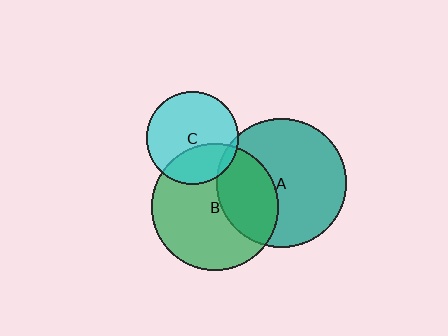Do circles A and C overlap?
Yes.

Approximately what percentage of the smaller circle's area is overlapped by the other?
Approximately 5%.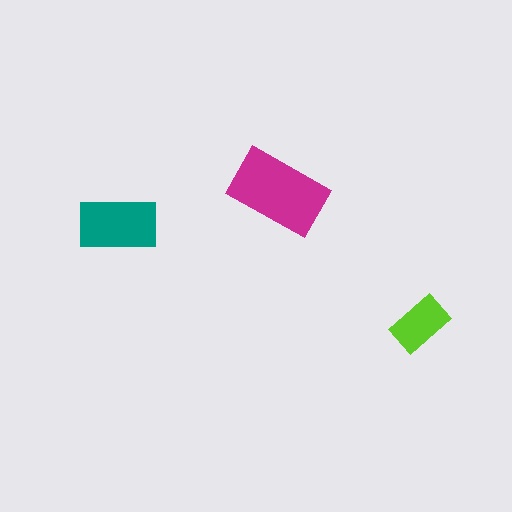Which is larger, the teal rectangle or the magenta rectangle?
The magenta one.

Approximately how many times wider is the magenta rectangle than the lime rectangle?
About 1.5 times wider.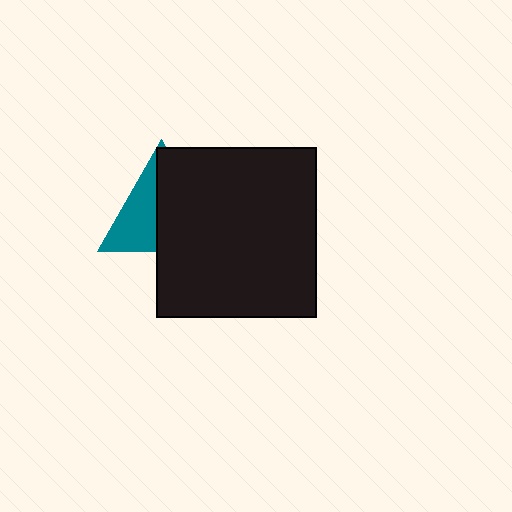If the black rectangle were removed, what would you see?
You would see the complete teal triangle.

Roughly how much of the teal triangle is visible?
A small part of it is visible (roughly 42%).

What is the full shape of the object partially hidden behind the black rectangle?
The partially hidden object is a teal triangle.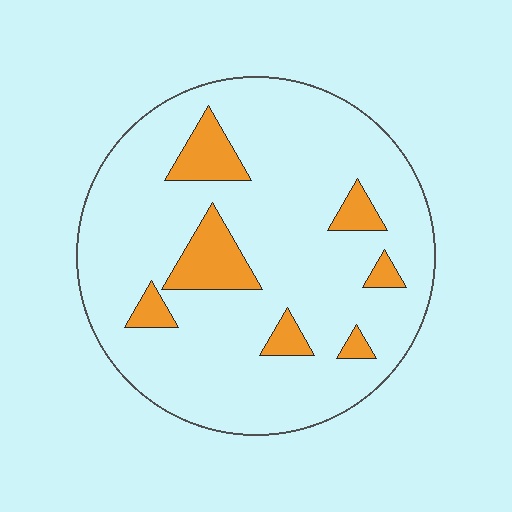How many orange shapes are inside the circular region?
7.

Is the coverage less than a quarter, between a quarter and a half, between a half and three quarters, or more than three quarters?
Less than a quarter.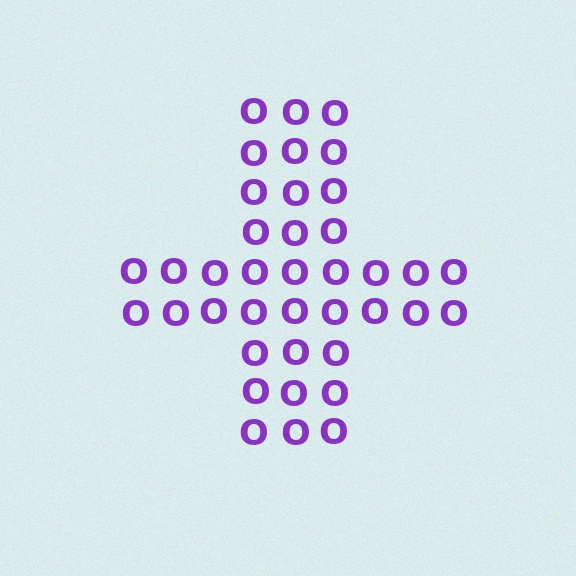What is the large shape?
The large shape is a cross.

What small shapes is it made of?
It is made of small letter O's.